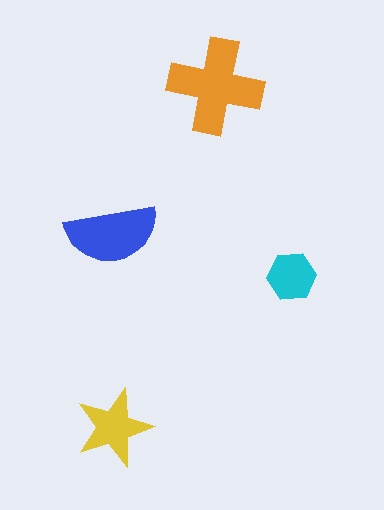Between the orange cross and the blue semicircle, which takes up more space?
The orange cross.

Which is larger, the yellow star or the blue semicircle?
The blue semicircle.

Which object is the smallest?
The cyan hexagon.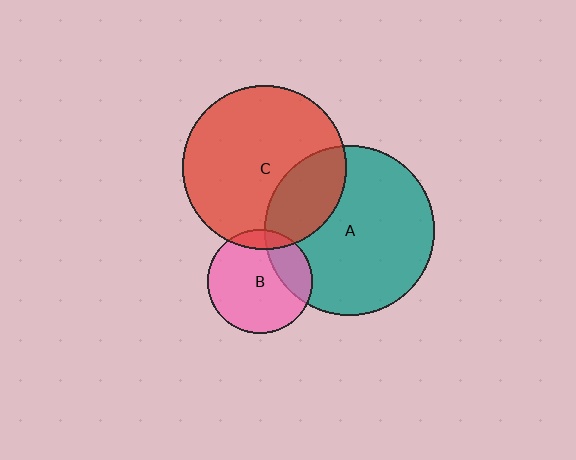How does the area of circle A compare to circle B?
Approximately 2.6 times.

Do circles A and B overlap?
Yes.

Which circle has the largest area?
Circle A (teal).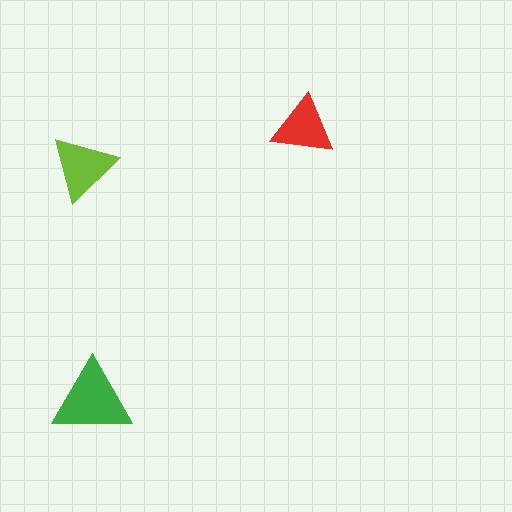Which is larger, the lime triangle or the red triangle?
The lime one.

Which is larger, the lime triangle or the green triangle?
The green one.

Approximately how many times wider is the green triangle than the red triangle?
About 1.5 times wider.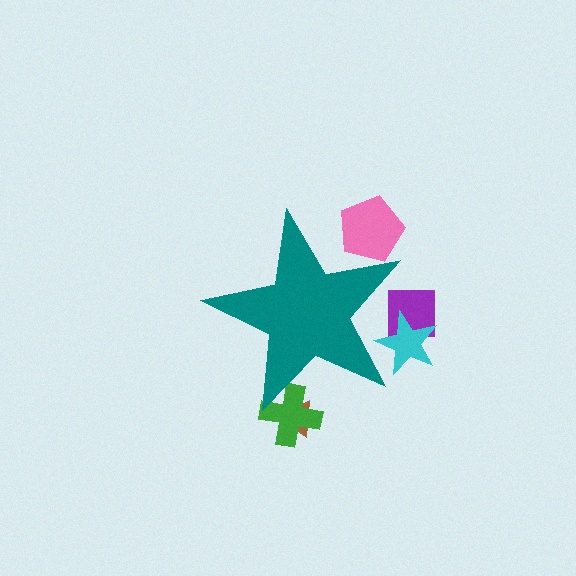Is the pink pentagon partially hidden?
Yes, the pink pentagon is partially hidden behind the teal star.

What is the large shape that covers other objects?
A teal star.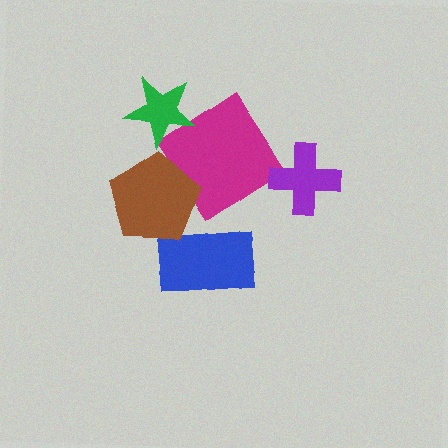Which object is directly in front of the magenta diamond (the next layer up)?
The green star is directly in front of the magenta diamond.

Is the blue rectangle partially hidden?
Yes, it is partially covered by another shape.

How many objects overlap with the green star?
1 object overlaps with the green star.